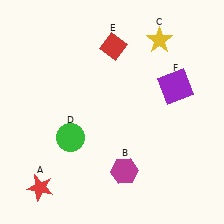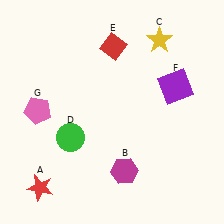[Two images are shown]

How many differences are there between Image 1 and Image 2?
There is 1 difference between the two images.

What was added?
A pink pentagon (G) was added in Image 2.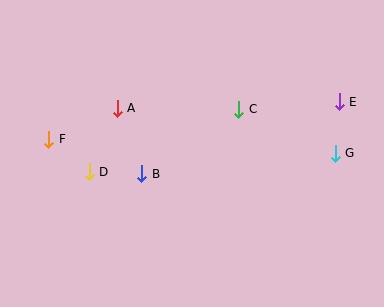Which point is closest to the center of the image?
Point B at (142, 174) is closest to the center.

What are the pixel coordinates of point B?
Point B is at (142, 174).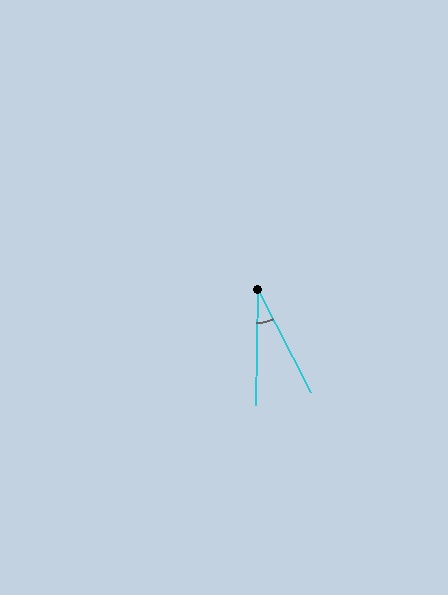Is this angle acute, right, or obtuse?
It is acute.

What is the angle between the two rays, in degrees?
Approximately 29 degrees.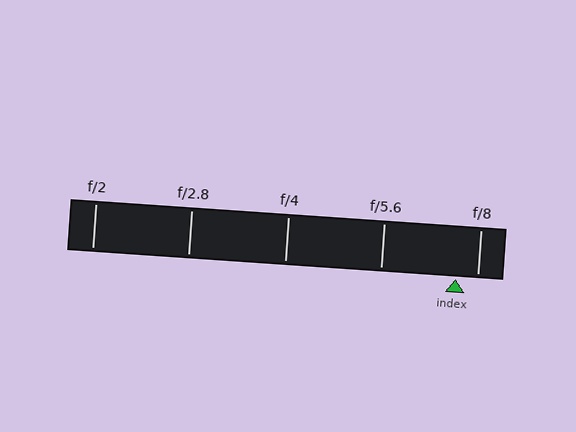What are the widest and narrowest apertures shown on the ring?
The widest aperture shown is f/2 and the narrowest is f/8.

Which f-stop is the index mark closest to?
The index mark is closest to f/8.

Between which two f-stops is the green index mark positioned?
The index mark is between f/5.6 and f/8.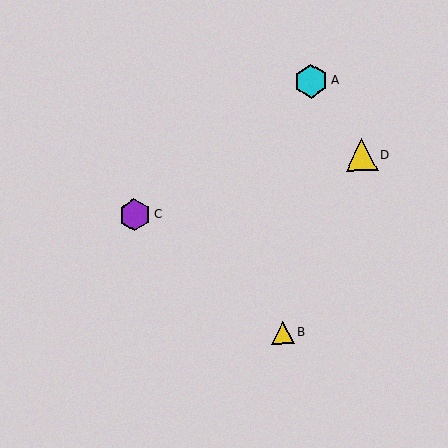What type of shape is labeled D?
Shape D is a yellow triangle.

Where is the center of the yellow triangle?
The center of the yellow triangle is at (362, 155).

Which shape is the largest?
The cyan hexagon (labeled A) is the largest.